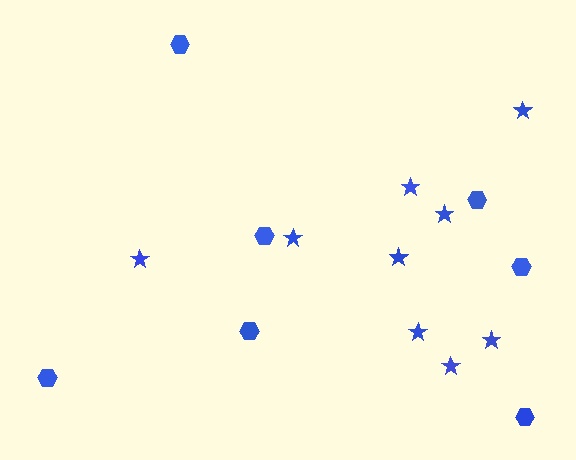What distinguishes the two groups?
There are 2 groups: one group of stars (9) and one group of hexagons (7).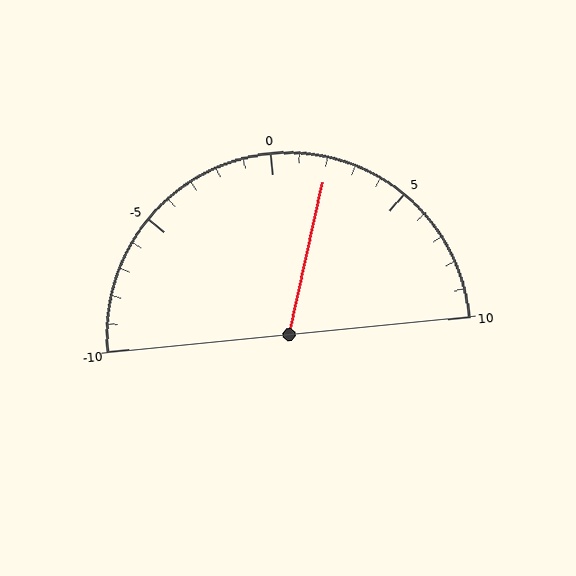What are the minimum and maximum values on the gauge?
The gauge ranges from -10 to 10.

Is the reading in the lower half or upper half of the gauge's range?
The reading is in the upper half of the range (-10 to 10).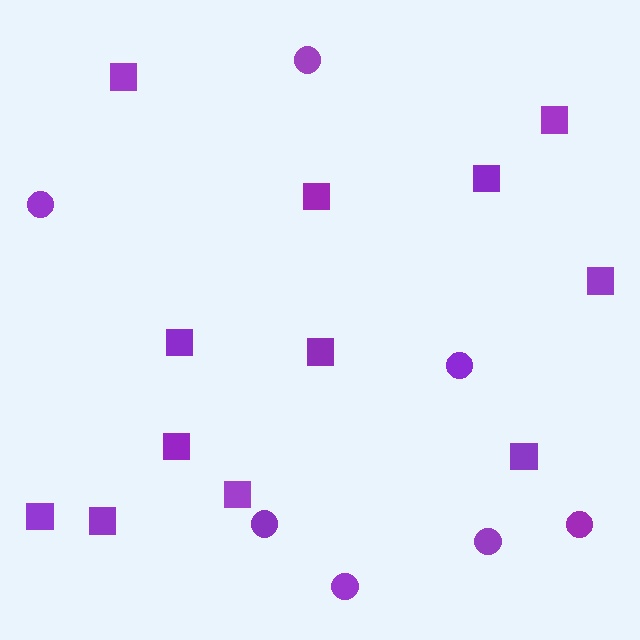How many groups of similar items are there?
There are 2 groups: one group of squares (12) and one group of circles (7).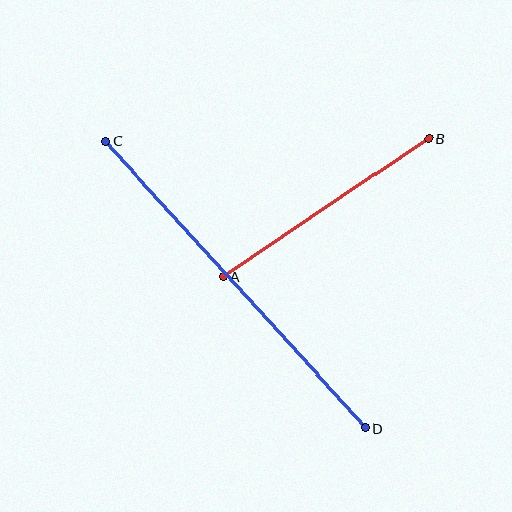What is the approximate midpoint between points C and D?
The midpoint is at approximately (236, 285) pixels.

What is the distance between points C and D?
The distance is approximately 386 pixels.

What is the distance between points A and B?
The distance is approximately 248 pixels.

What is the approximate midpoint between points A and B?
The midpoint is at approximately (326, 208) pixels.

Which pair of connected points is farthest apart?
Points C and D are farthest apart.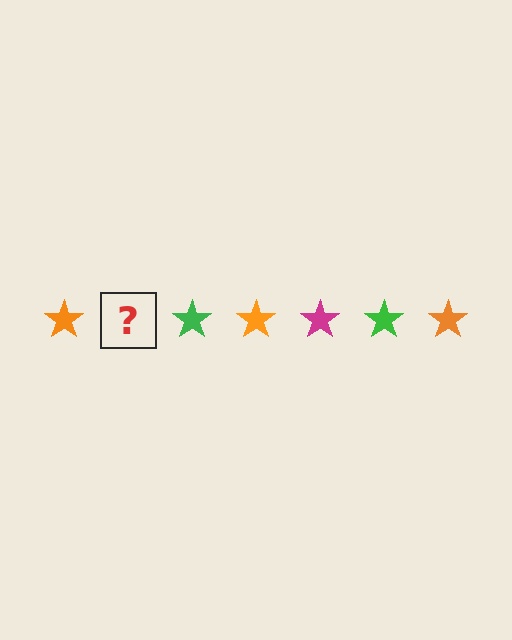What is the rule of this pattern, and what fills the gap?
The rule is that the pattern cycles through orange, magenta, green stars. The gap should be filled with a magenta star.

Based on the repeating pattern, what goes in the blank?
The blank should be a magenta star.